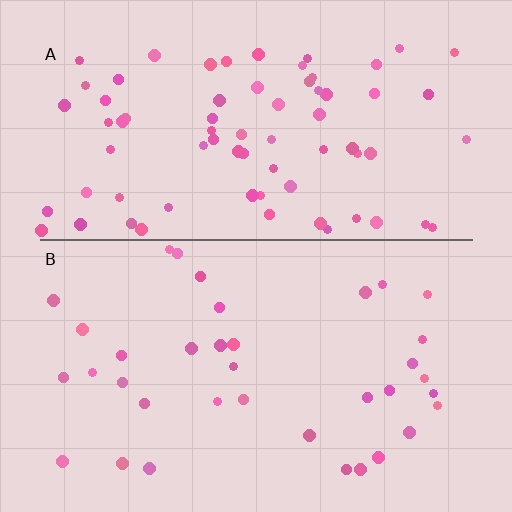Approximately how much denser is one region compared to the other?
Approximately 2.0× — region A over region B.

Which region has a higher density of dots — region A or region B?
A (the top).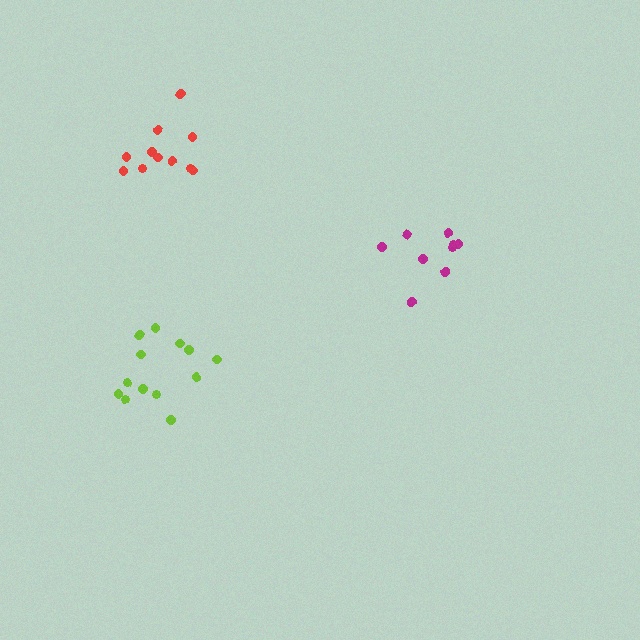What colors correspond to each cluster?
The clusters are colored: red, lime, magenta.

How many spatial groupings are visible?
There are 3 spatial groupings.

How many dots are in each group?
Group 1: 11 dots, Group 2: 13 dots, Group 3: 9 dots (33 total).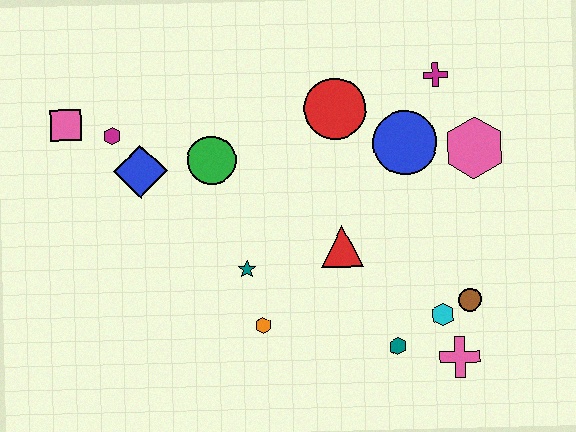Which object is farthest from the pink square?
The pink cross is farthest from the pink square.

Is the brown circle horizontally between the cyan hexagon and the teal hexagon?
No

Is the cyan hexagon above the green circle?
No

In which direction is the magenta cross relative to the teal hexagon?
The magenta cross is above the teal hexagon.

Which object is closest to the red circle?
The blue circle is closest to the red circle.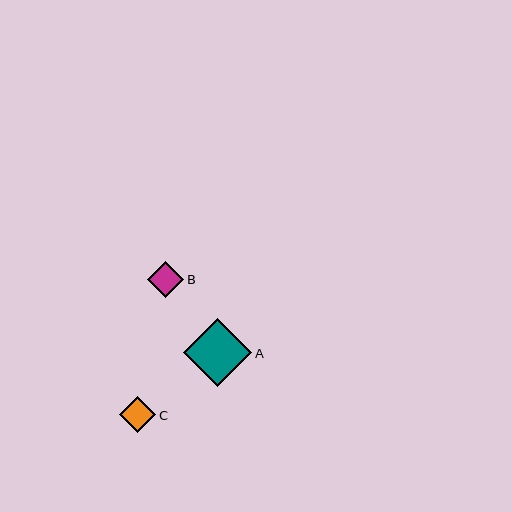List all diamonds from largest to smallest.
From largest to smallest: A, B, C.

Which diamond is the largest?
Diamond A is the largest with a size of approximately 68 pixels.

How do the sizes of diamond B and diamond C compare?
Diamond B and diamond C are approximately the same size.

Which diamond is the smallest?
Diamond C is the smallest with a size of approximately 36 pixels.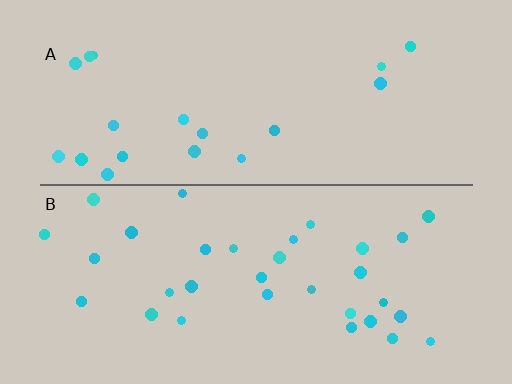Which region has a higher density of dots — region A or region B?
B (the bottom).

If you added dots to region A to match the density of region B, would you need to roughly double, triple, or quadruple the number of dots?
Approximately double.